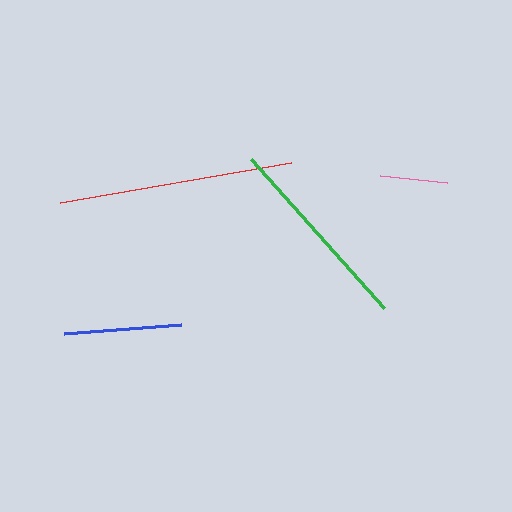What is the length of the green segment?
The green segment is approximately 200 pixels long.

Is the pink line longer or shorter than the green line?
The green line is longer than the pink line.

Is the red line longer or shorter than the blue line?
The red line is longer than the blue line.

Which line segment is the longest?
The red line is the longest at approximately 234 pixels.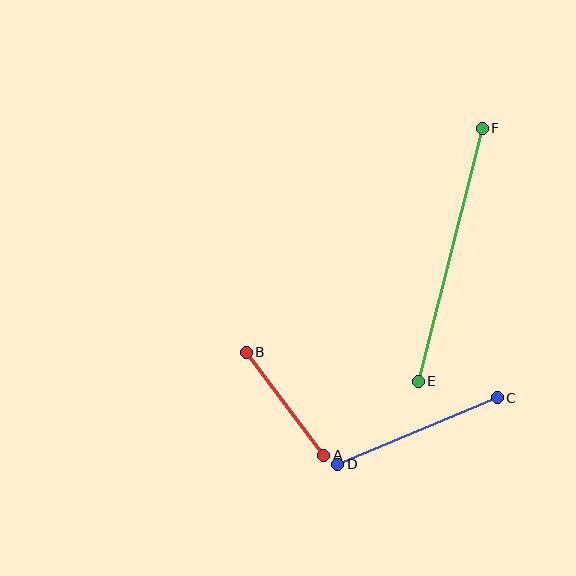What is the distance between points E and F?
The distance is approximately 261 pixels.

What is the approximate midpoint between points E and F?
The midpoint is at approximately (450, 255) pixels.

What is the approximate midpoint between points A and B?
The midpoint is at approximately (285, 404) pixels.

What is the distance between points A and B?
The distance is approximately 129 pixels.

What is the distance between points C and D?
The distance is approximately 173 pixels.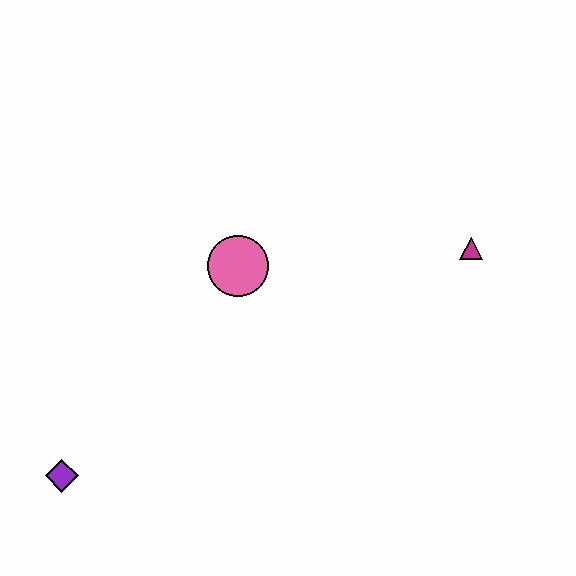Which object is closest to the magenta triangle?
The pink circle is closest to the magenta triangle.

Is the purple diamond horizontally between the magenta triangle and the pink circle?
No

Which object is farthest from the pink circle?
The purple diamond is farthest from the pink circle.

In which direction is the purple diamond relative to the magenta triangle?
The purple diamond is to the left of the magenta triangle.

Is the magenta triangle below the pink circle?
No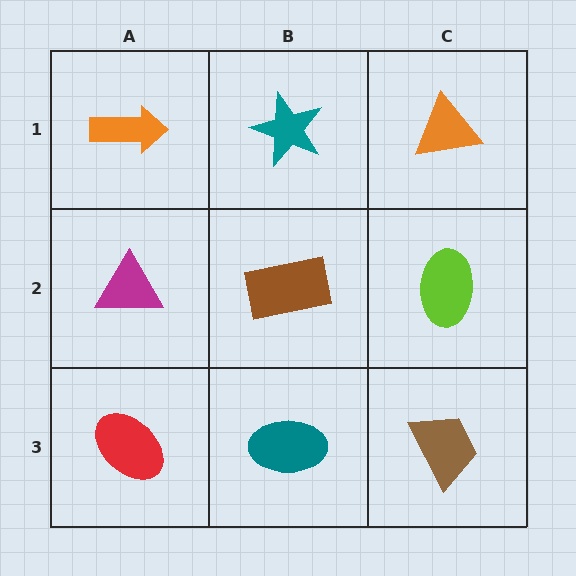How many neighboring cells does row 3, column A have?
2.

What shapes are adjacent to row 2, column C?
An orange triangle (row 1, column C), a brown trapezoid (row 3, column C), a brown rectangle (row 2, column B).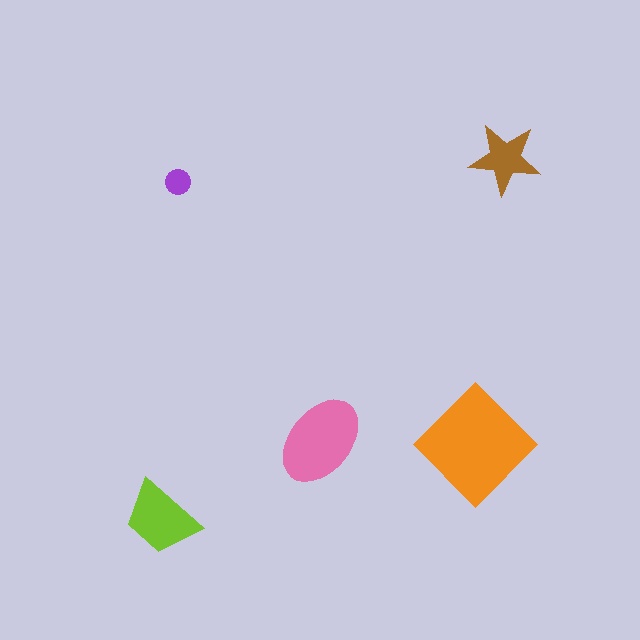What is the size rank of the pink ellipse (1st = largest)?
2nd.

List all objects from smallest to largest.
The purple circle, the brown star, the lime trapezoid, the pink ellipse, the orange diamond.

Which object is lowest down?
The lime trapezoid is bottommost.